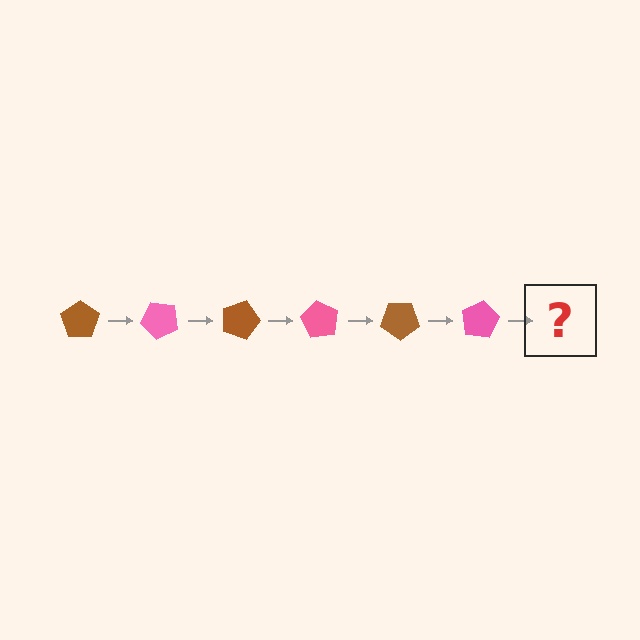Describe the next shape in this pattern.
It should be a brown pentagon, rotated 270 degrees from the start.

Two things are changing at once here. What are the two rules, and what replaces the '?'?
The two rules are that it rotates 45 degrees each step and the color cycles through brown and pink. The '?' should be a brown pentagon, rotated 270 degrees from the start.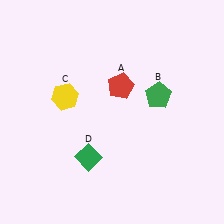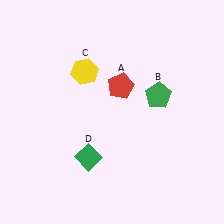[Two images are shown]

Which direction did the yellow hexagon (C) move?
The yellow hexagon (C) moved up.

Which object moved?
The yellow hexagon (C) moved up.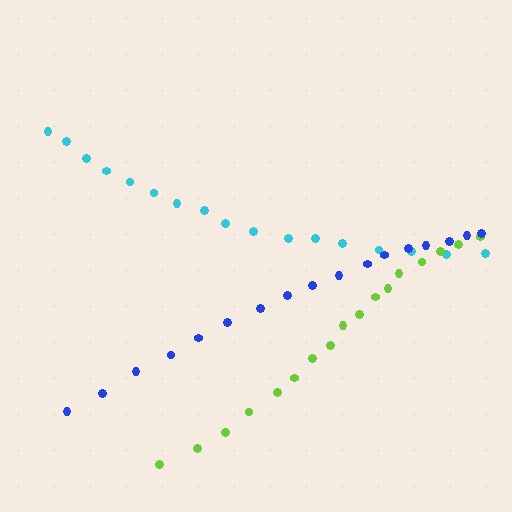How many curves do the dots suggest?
There are 3 distinct paths.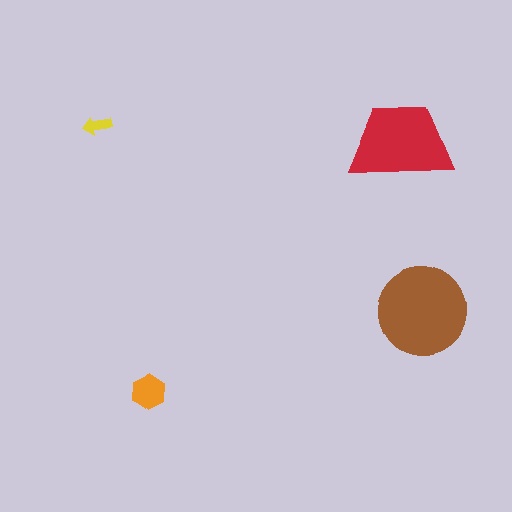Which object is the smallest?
The yellow arrow.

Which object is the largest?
The brown circle.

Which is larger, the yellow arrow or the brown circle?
The brown circle.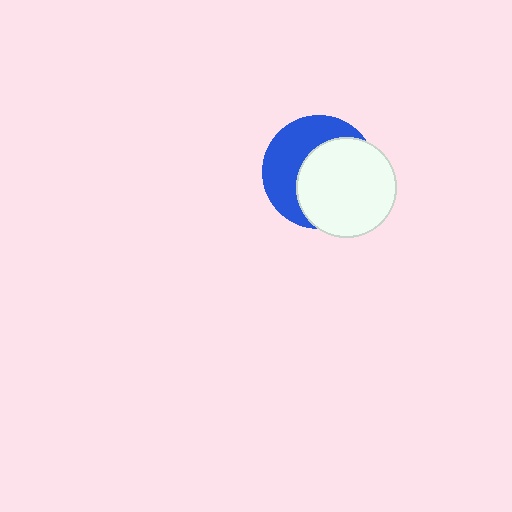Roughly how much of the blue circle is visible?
A small part of it is visible (roughly 44%).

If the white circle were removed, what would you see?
You would see the complete blue circle.